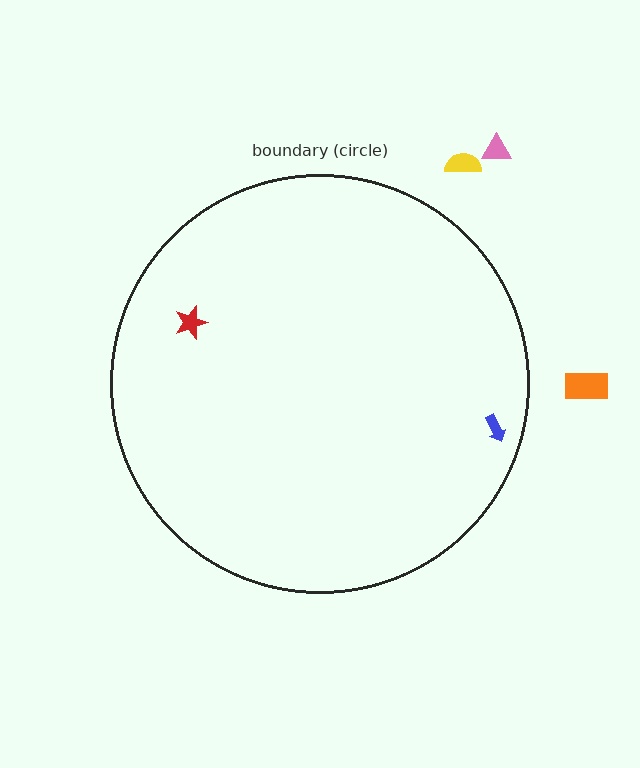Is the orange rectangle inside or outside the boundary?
Outside.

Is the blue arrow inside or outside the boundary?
Inside.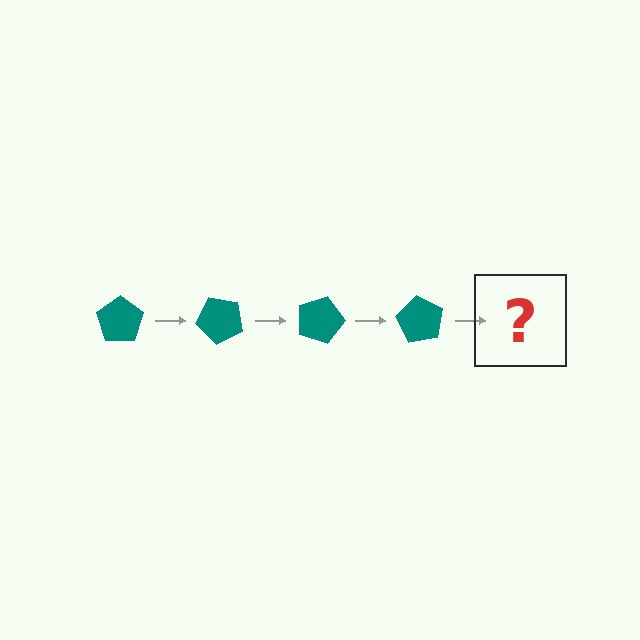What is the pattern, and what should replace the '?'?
The pattern is that the pentagon rotates 45 degrees each step. The '?' should be a teal pentagon rotated 180 degrees.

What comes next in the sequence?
The next element should be a teal pentagon rotated 180 degrees.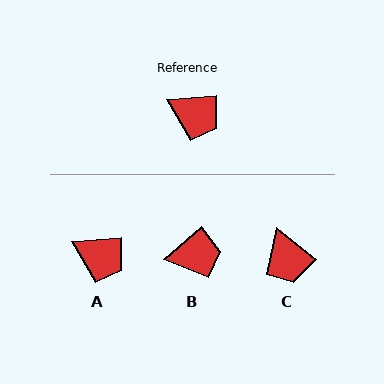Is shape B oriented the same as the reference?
No, it is off by about 37 degrees.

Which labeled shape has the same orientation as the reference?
A.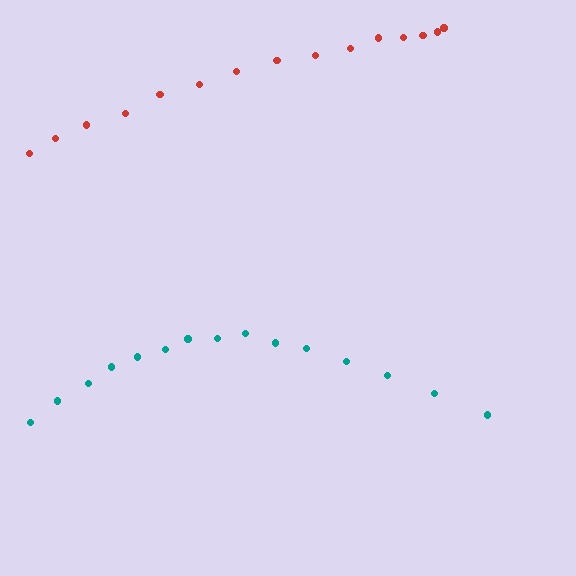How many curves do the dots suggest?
There are 2 distinct paths.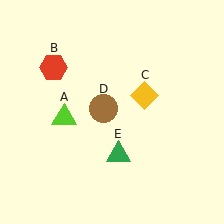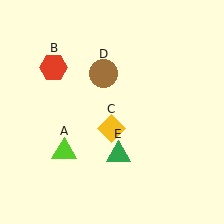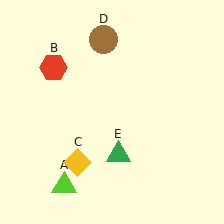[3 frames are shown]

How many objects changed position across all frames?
3 objects changed position: lime triangle (object A), yellow diamond (object C), brown circle (object D).